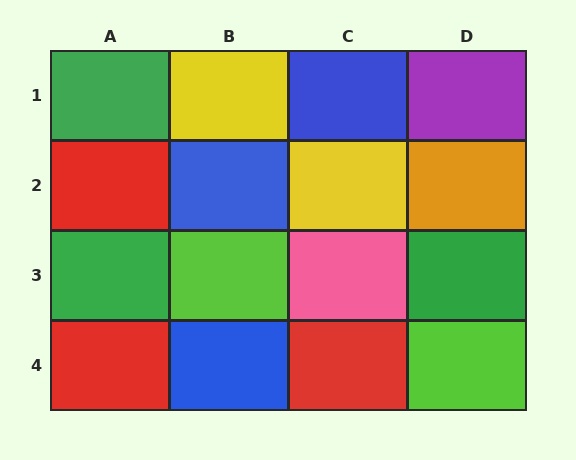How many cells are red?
3 cells are red.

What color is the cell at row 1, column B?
Yellow.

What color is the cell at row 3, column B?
Lime.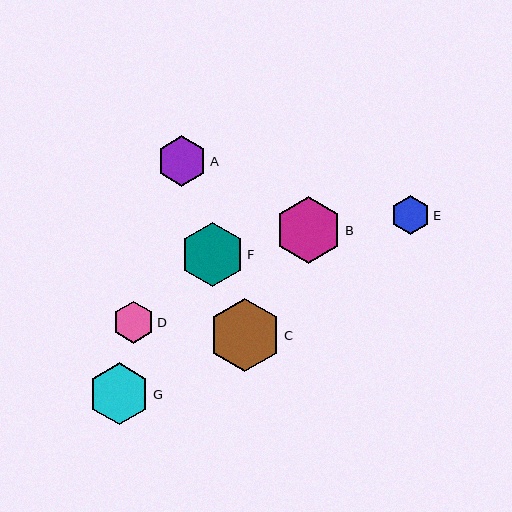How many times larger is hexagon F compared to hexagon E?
Hexagon F is approximately 1.6 times the size of hexagon E.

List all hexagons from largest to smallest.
From largest to smallest: C, B, F, G, A, D, E.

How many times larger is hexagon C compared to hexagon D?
Hexagon C is approximately 1.7 times the size of hexagon D.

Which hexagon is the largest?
Hexagon C is the largest with a size of approximately 73 pixels.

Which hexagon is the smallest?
Hexagon E is the smallest with a size of approximately 39 pixels.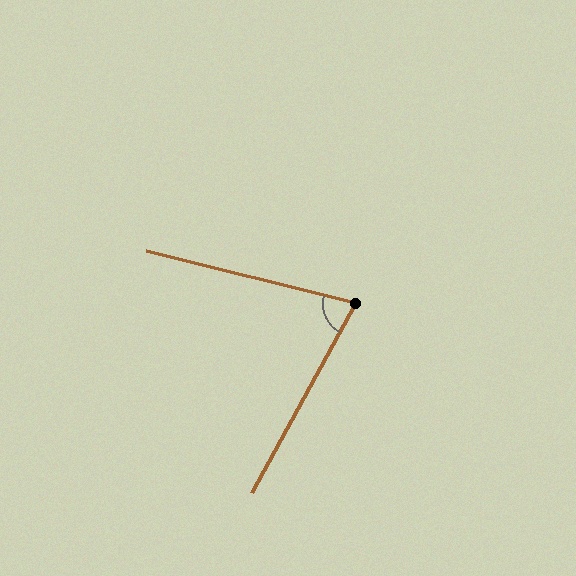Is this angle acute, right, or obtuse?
It is acute.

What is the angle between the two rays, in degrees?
Approximately 76 degrees.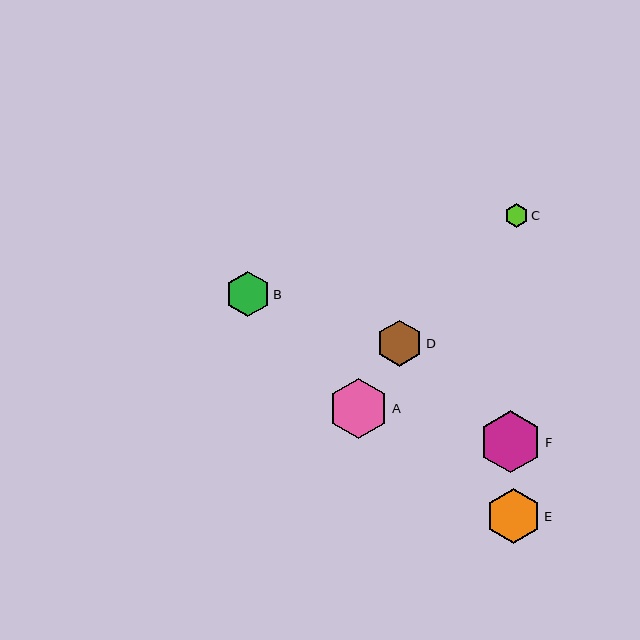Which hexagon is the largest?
Hexagon F is the largest with a size of approximately 62 pixels.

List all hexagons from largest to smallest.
From largest to smallest: F, A, E, D, B, C.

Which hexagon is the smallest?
Hexagon C is the smallest with a size of approximately 24 pixels.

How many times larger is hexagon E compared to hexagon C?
Hexagon E is approximately 2.3 times the size of hexagon C.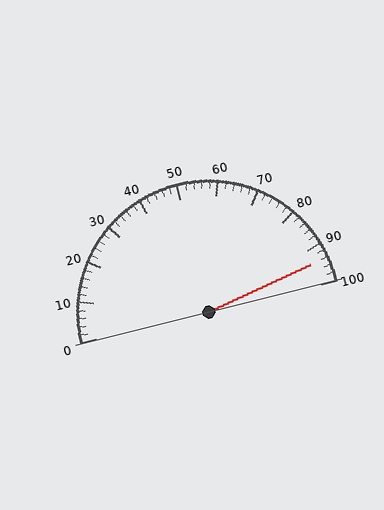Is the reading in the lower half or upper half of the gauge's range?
The reading is in the upper half of the range (0 to 100).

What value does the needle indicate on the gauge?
The needle indicates approximately 94.